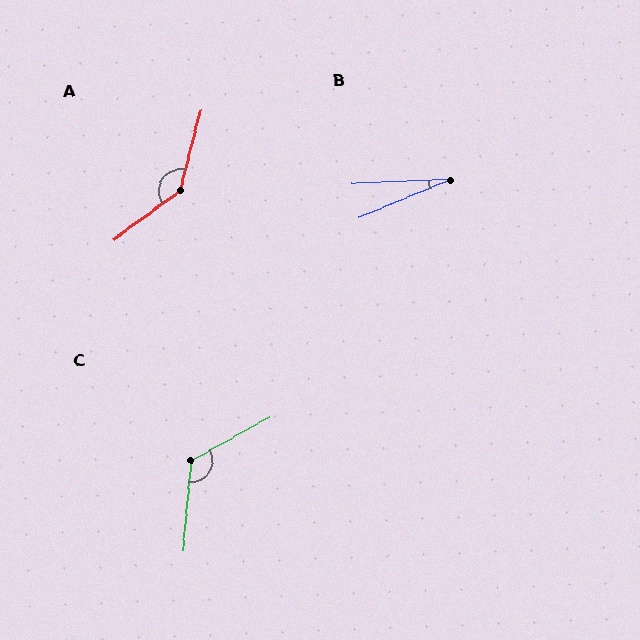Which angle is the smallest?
B, at approximately 21 degrees.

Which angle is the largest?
A, at approximately 140 degrees.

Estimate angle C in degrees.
Approximately 124 degrees.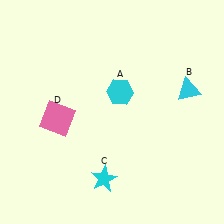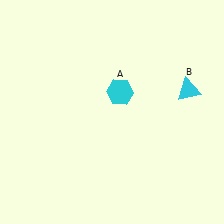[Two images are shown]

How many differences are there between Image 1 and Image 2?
There are 2 differences between the two images.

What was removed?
The cyan star (C), the pink square (D) were removed in Image 2.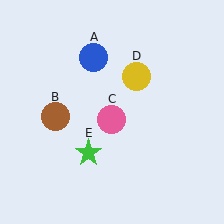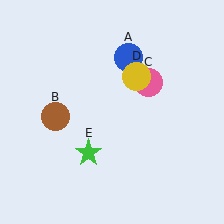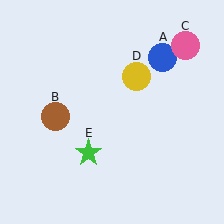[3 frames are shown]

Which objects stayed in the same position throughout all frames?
Brown circle (object B) and yellow circle (object D) and green star (object E) remained stationary.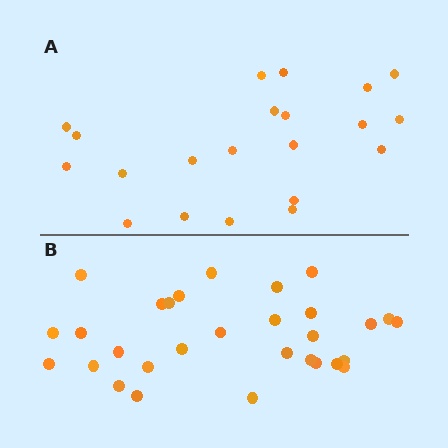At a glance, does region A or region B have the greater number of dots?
Region B (the bottom region) has more dots.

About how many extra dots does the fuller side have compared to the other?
Region B has roughly 8 or so more dots than region A.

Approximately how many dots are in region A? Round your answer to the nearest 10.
About 20 dots. (The exact count is 21, which rounds to 20.)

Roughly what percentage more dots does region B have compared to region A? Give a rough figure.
About 45% more.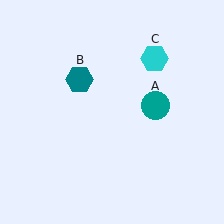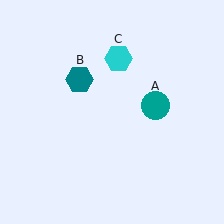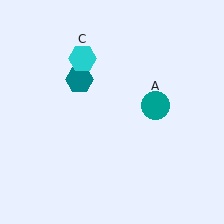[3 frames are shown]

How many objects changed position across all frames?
1 object changed position: cyan hexagon (object C).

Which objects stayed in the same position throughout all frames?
Teal circle (object A) and teal hexagon (object B) remained stationary.